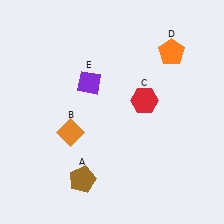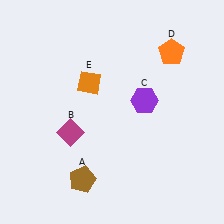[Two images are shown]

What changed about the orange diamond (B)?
In Image 1, B is orange. In Image 2, it changed to magenta.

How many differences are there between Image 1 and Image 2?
There are 3 differences between the two images.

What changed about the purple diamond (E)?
In Image 1, E is purple. In Image 2, it changed to orange.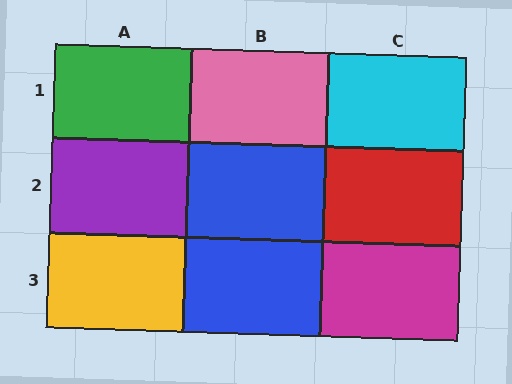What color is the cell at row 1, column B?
Pink.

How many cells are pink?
1 cell is pink.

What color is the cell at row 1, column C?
Cyan.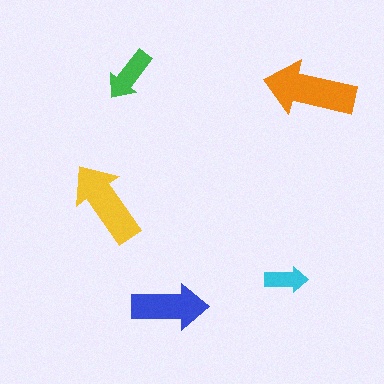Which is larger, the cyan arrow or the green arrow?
The green one.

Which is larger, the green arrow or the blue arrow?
The blue one.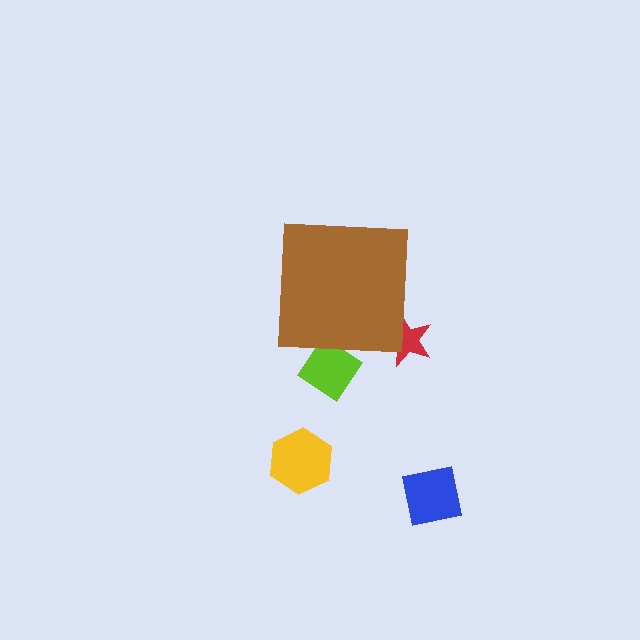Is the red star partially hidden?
Yes, the red star is partially hidden behind the brown square.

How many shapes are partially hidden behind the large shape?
2 shapes are partially hidden.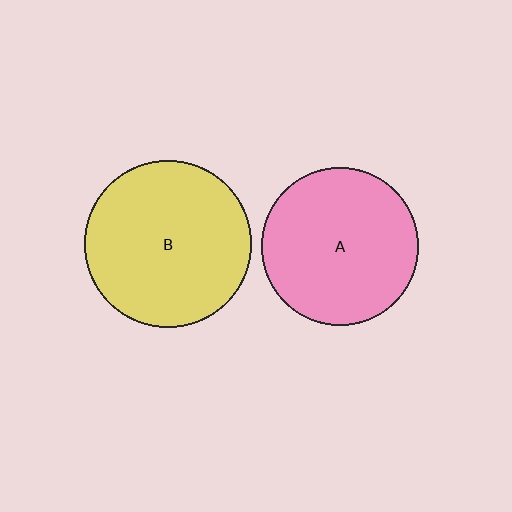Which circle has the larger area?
Circle B (yellow).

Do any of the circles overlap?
No, none of the circles overlap.